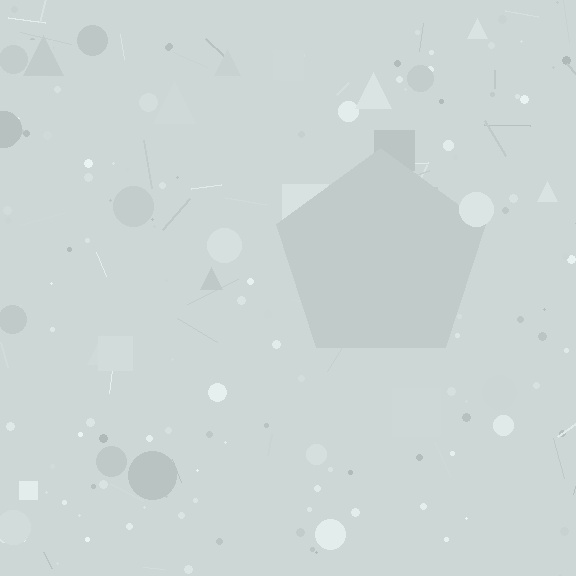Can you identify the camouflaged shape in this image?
The camouflaged shape is a pentagon.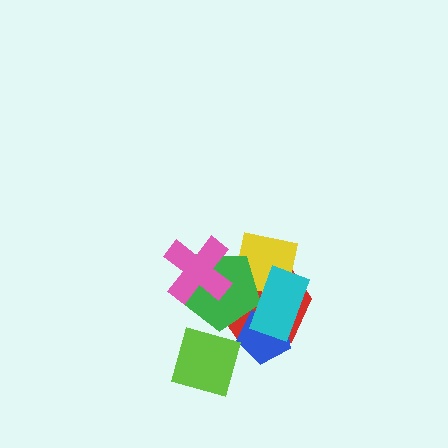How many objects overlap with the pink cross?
2 objects overlap with the pink cross.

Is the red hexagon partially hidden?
Yes, it is partially covered by another shape.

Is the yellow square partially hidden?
Yes, it is partially covered by another shape.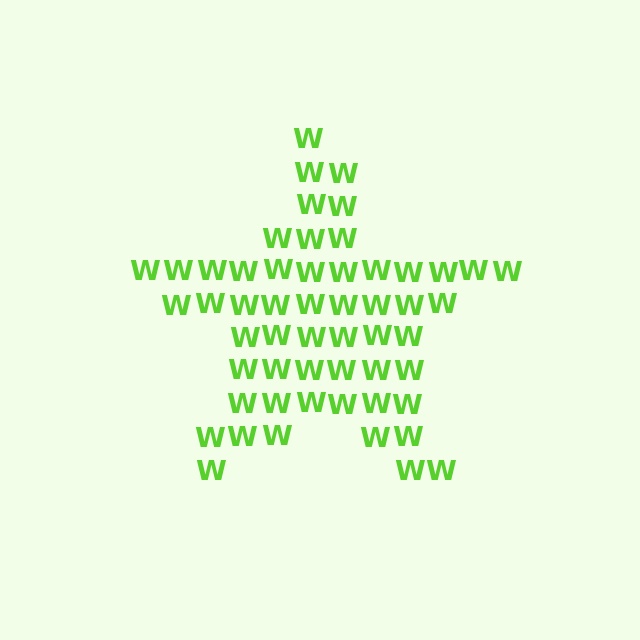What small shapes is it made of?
It is made of small letter W's.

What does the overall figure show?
The overall figure shows a star.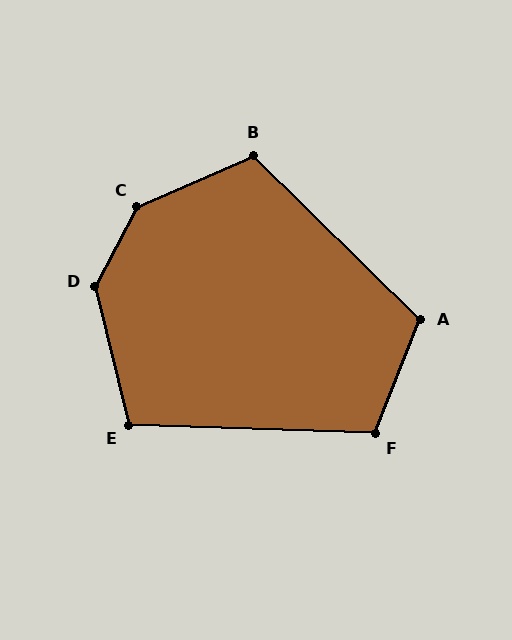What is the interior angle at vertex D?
Approximately 138 degrees (obtuse).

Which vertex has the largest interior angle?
C, at approximately 141 degrees.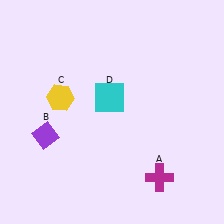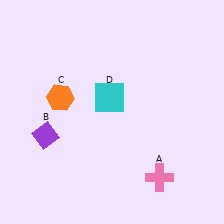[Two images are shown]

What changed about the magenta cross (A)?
In Image 1, A is magenta. In Image 2, it changed to pink.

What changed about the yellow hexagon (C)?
In Image 1, C is yellow. In Image 2, it changed to orange.